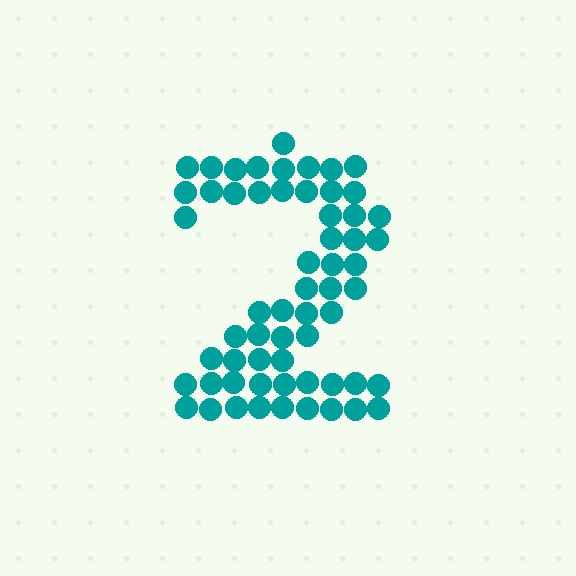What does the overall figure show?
The overall figure shows the digit 2.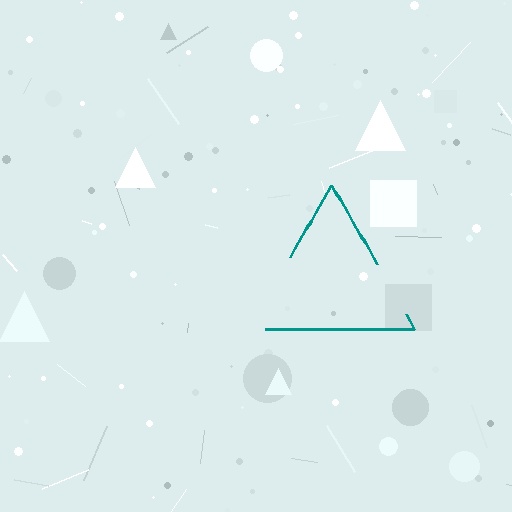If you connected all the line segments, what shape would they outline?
They would outline a triangle.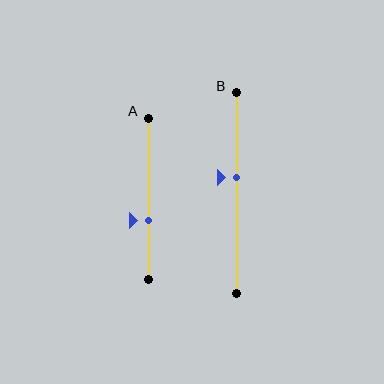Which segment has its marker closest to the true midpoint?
Segment B has its marker closest to the true midpoint.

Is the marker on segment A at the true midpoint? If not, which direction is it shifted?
No, the marker on segment A is shifted downward by about 13% of the segment length.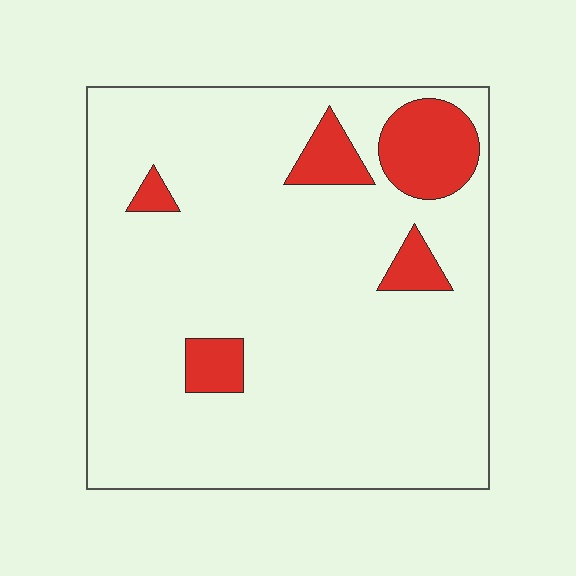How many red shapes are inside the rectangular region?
5.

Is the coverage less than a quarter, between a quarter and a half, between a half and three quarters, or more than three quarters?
Less than a quarter.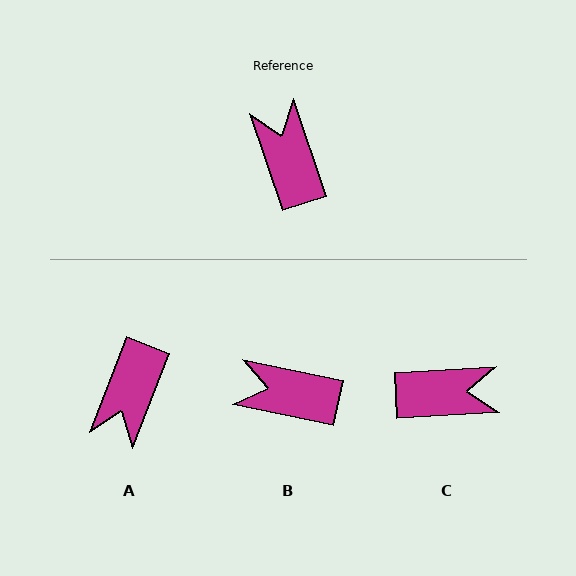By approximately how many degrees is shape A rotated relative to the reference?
Approximately 141 degrees counter-clockwise.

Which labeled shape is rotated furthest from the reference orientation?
A, about 141 degrees away.